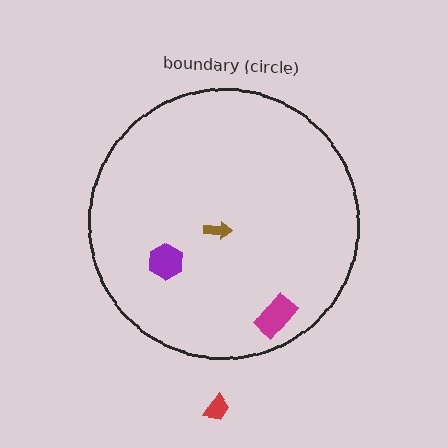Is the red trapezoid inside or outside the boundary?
Outside.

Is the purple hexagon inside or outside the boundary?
Inside.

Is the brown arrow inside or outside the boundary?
Inside.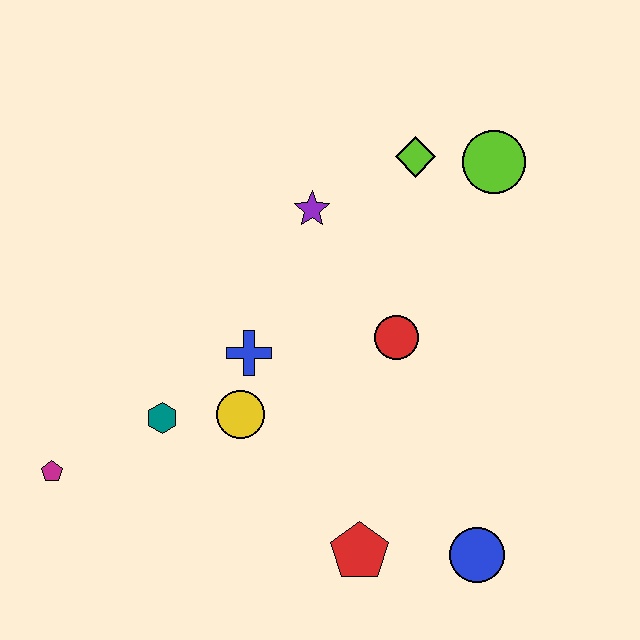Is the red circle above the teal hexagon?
Yes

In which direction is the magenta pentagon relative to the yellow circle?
The magenta pentagon is to the left of the yellow circle.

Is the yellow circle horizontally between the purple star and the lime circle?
No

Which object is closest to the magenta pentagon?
The teal hexagon is closest to the magenta pentagon.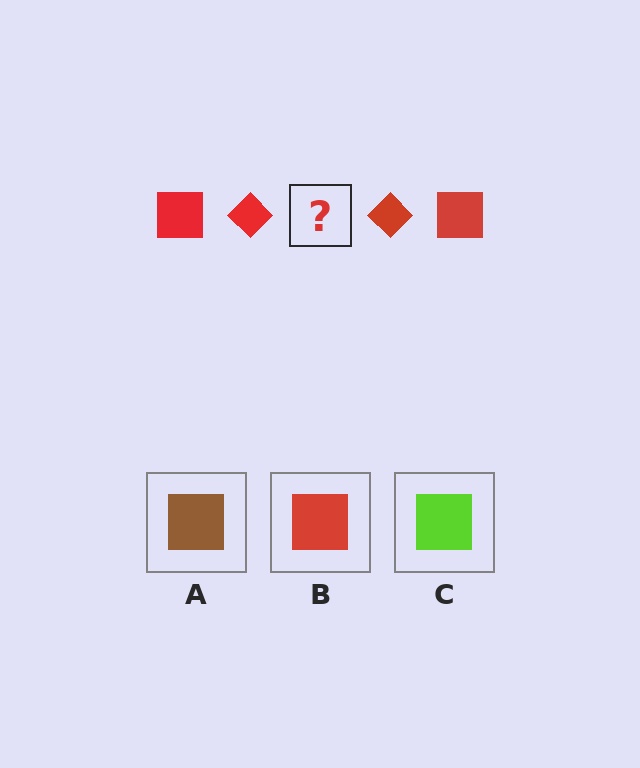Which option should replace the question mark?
Option B.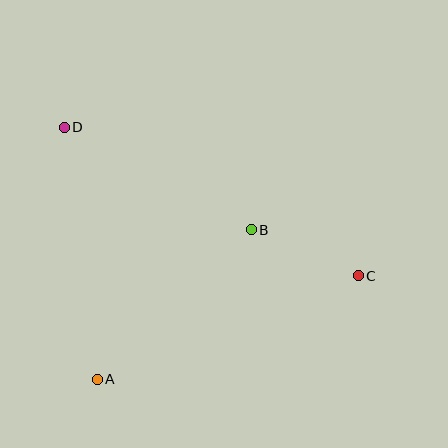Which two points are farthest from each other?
Points C and D are farthest from each other.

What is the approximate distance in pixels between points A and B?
The distance between A and B is approximately 215 pixels.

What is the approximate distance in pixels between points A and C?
The distance between A and C is approximately 281 pixels.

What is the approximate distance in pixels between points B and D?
The distance between B and D is approximately 213 pixels.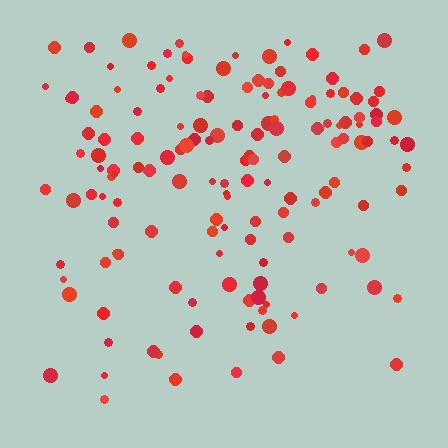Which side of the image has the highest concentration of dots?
The top.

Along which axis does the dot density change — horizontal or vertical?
Vertical.